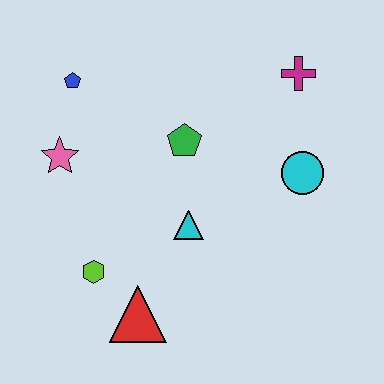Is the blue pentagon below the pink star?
No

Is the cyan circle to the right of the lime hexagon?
Yes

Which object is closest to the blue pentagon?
The pink star is closest to the blue pentagon.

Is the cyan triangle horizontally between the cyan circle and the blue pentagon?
Yes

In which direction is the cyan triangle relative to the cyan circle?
The cyan triangle is to the left of the cyan circle.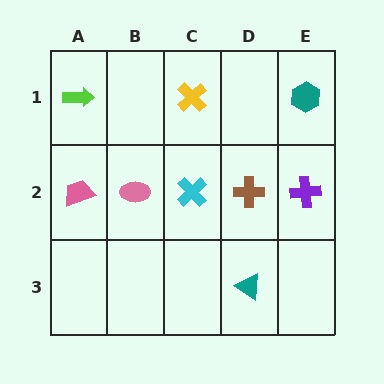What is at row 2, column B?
A pink ellipse.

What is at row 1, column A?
A lime arrow.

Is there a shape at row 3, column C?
No, that cell is empty.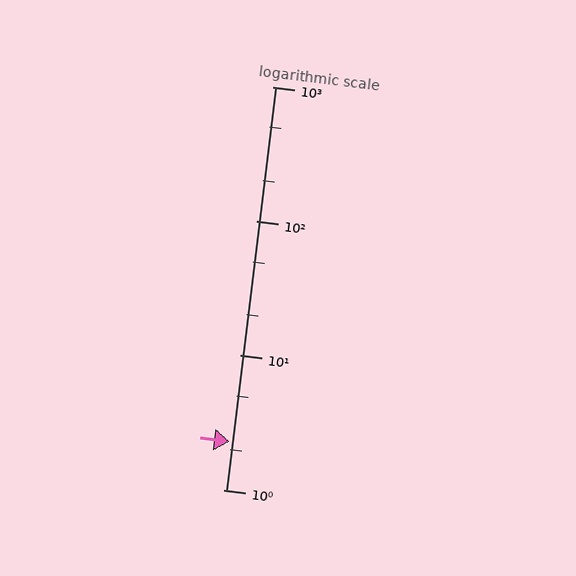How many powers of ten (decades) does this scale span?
The scale spans 3 decades, from 1 to 1000.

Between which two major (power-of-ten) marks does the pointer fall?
The pointer is between 1 and 10.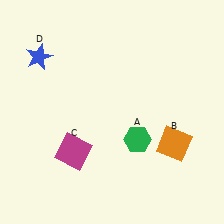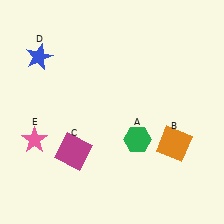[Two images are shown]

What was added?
A pink star (E) was added in Image 2.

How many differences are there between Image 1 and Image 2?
There is 1 difference between the two images.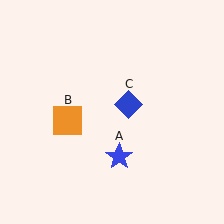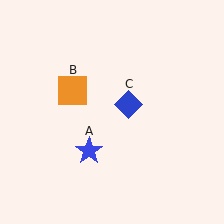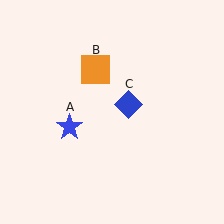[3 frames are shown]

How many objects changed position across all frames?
2 objects changed position: blue star (object A), orange square (object B).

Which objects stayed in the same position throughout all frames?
Blue diamond (object C) remained stationary.